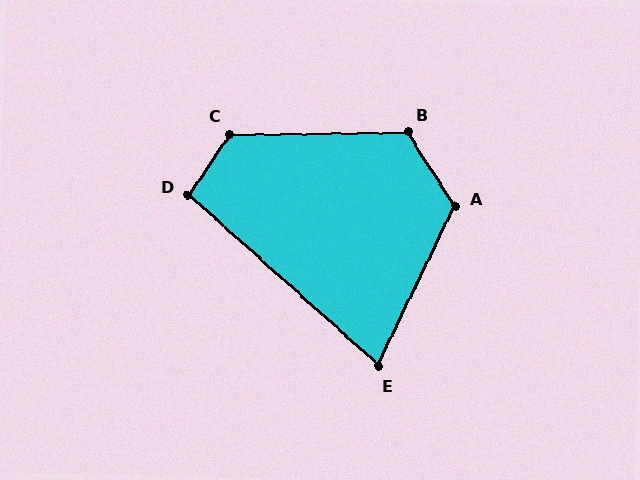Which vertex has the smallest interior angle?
E, at approximately 73 degrees.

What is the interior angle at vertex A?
Approximately 122 degrees (obtuse).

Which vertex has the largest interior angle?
C, at approximately 125 degrees.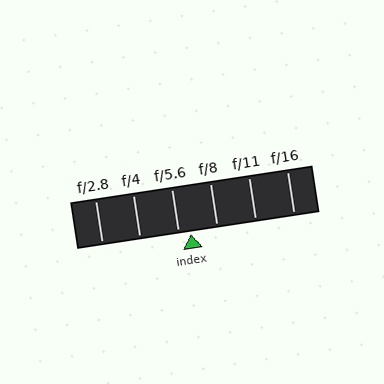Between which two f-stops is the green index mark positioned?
The index mark is between f/5.6 and f/8.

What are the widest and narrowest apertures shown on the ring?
The widest aperture shown is f/2.8 and the narrowest is f/16.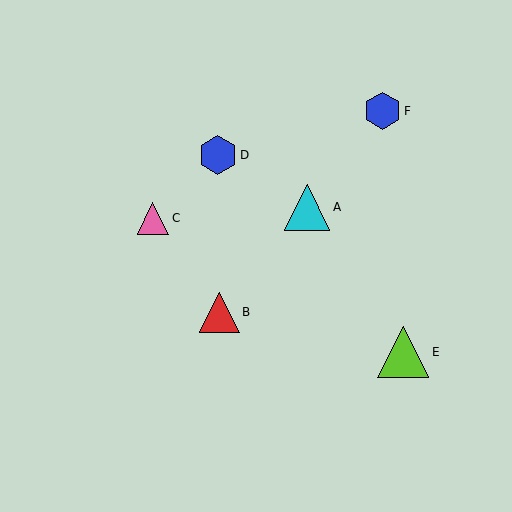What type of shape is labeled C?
Shape C is a pink triangle.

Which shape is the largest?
The lime triangle (labeled E) is the largest.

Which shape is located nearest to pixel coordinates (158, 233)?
The pink triangle (labeled C) at (153, 218) is nearest to that location.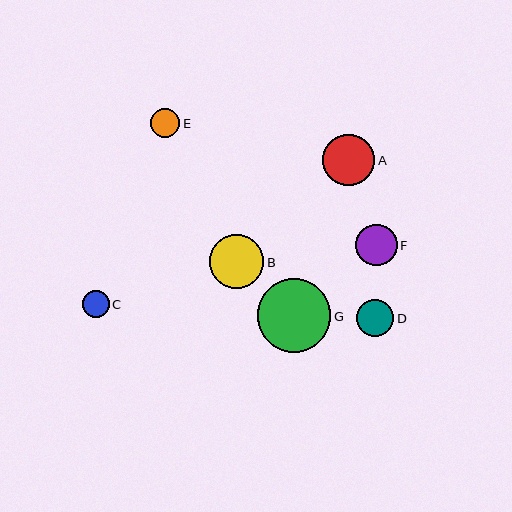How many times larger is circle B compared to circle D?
Circle B is approximately 1.5 times the size of circle D.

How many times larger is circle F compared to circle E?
Circle F is approximately 1.4 times the size of circle E.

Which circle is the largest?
Circle G is the largest with a size of approximately 73 pixels.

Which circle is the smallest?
Circle C is the smallest with a size of approximately 27 pixels.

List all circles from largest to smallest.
From largest to smallest: G, B, A, F, D, E, C.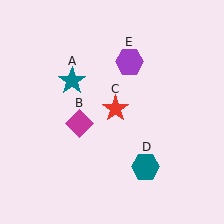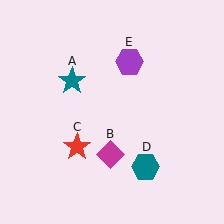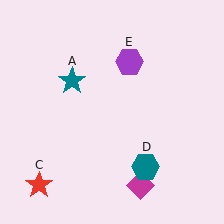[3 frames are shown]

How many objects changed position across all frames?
2 objects changed position: magenta diamond (object B), red star (object C).